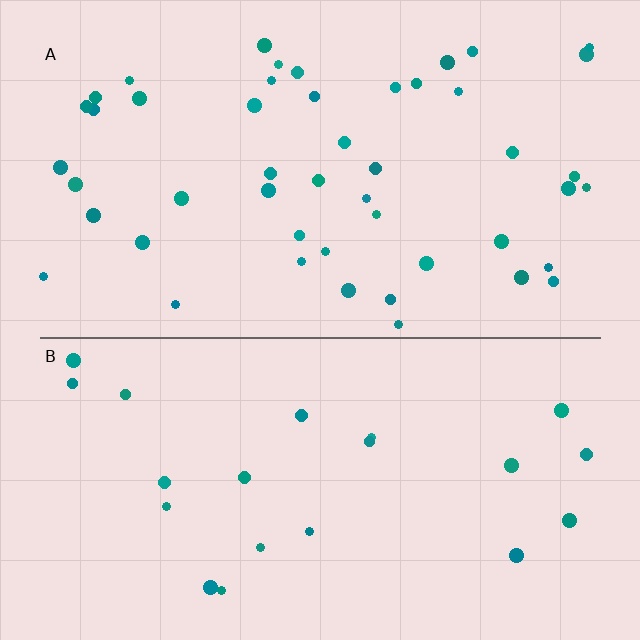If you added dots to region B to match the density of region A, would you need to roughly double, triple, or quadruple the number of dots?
Approximately double.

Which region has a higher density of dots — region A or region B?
A (the top).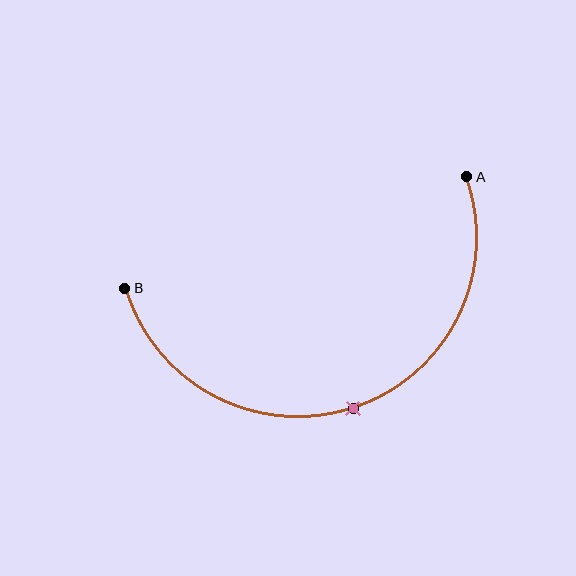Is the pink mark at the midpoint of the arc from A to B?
Yes. The pink mark lies on the arc at equal arc-length from both A and B — it is the arc midpoint.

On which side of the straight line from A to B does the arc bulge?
The arc bulges below the straight line connecting A and B.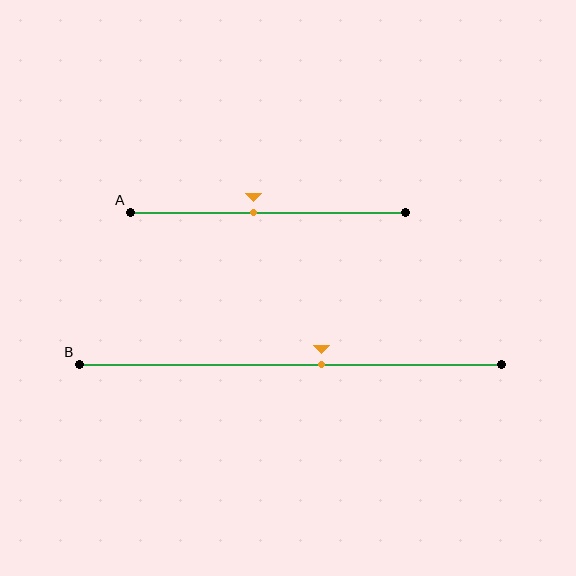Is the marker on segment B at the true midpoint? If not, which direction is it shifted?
No, the marker on segment B is shifted to the right by about 7% of the segment length.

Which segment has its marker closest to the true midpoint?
Segment A has its marker closest to the true midpoint.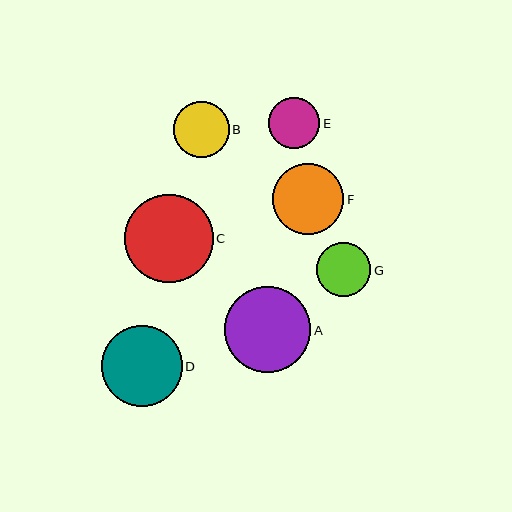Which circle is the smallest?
Circle E is the smallest with a size of approximately 51 pixels.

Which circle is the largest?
Circle C is the largest with a size of approximately 89 pixels.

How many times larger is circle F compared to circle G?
Circle F is approximately 1.3 times the size of circle G.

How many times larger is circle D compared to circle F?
Circle D is approximately 1.1 times the size of circle F.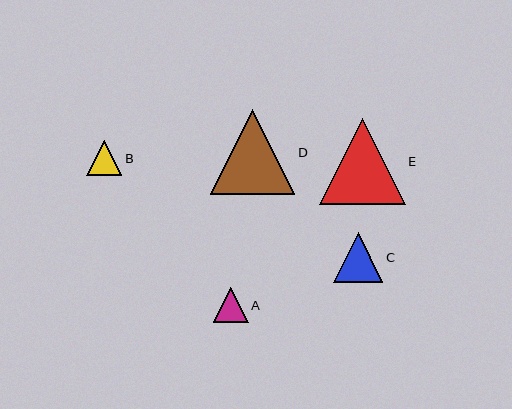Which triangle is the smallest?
Triangle A is the smallest with a size of approximately 35 pixels.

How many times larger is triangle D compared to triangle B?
Triangle D is approximately 2.4 times the size of triangle B.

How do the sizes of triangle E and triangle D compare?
Triangle E and triangle D are approximately the same size.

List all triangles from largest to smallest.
From largest to smallest: E, D, C, B, A.